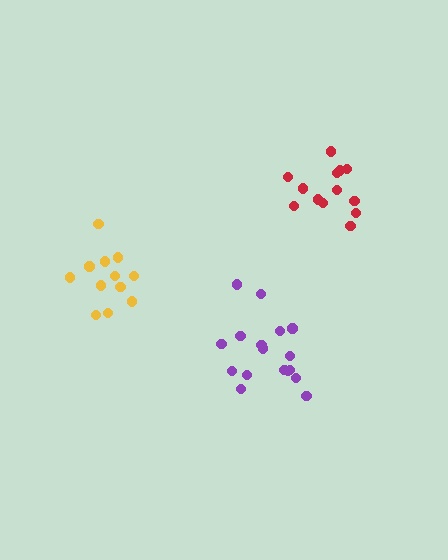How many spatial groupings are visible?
There are 3 spatial groupings.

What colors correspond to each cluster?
The clusters are colored: yellow, purple, red.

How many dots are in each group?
Group 1: 12 dots, Group 2: 17 dots, Group 3: 13 dots (42 total).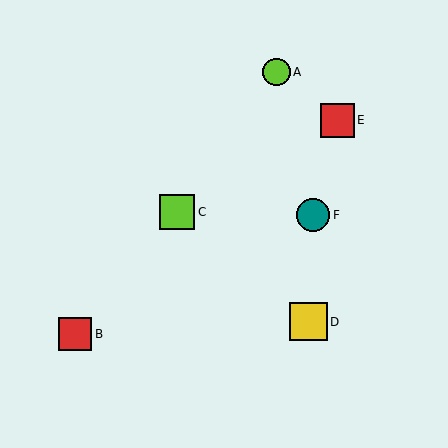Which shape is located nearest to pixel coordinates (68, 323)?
The red square (labeled B) at (75, 334) is nearest to that location.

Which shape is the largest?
The yellow square (labeled D) is the largest.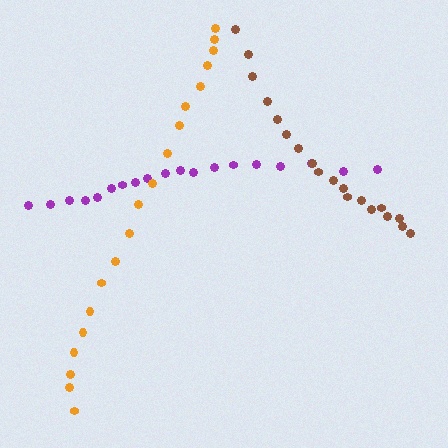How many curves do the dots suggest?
There are 3 distinct paths.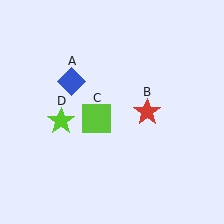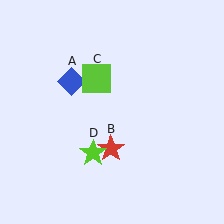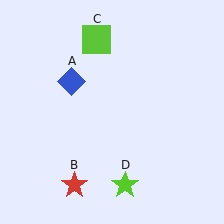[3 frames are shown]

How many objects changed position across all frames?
3 objects changed position: red star (object B), lime square (object C), lime star (object D).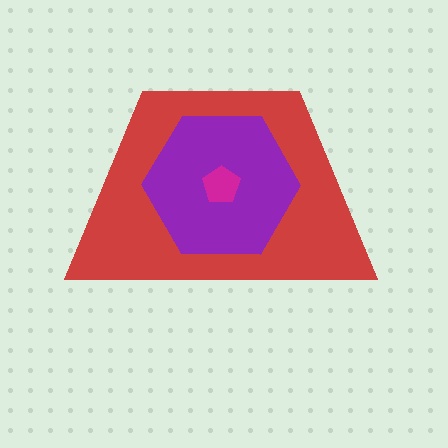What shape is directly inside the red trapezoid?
The purple hexagon.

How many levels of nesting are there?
3.